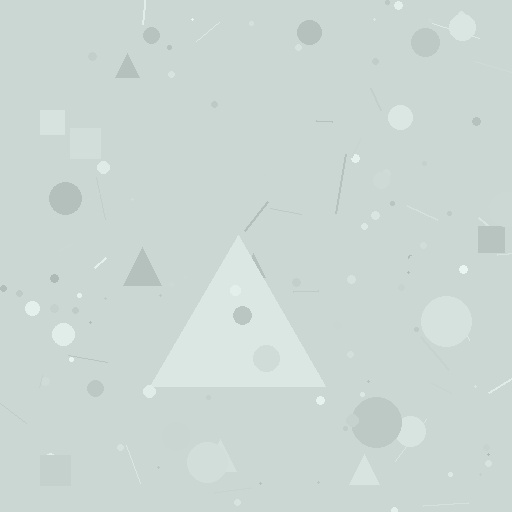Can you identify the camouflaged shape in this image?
The camouflaged shape is a triangle.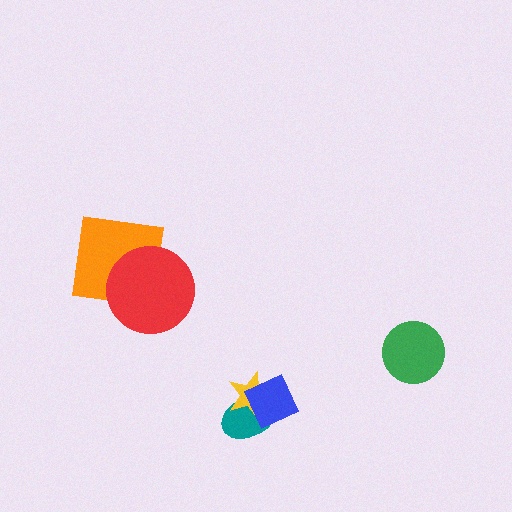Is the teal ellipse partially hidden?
Yes, it is partially covered by another shape.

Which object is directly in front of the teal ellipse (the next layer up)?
The yellow star is directly in front of the teal ellipse.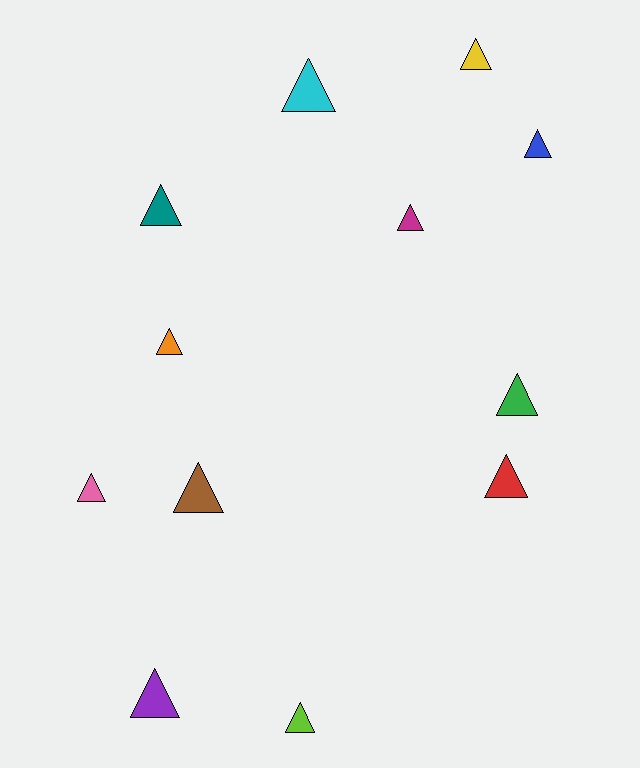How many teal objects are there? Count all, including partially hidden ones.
There is 1 teal object.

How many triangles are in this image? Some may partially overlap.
There are 12 triangles.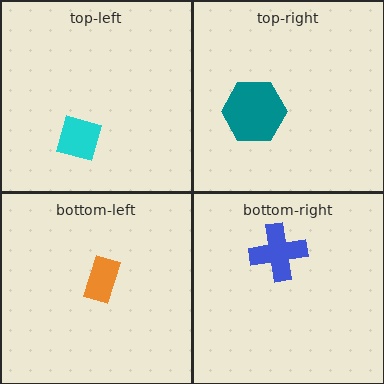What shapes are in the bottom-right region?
The blue cross.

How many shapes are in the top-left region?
1.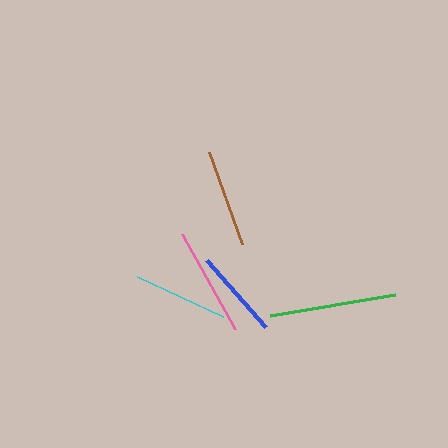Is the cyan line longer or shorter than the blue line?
The cyan line is longer than the blue line.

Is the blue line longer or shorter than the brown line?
The brown line is longer than the blue line.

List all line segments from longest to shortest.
From longest to shortest: green, pink, brown, cyan, blue.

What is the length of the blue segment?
The blue segment is approximately 89 pixels long.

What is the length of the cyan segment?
The cyan segment is approximately 94 pixels long.